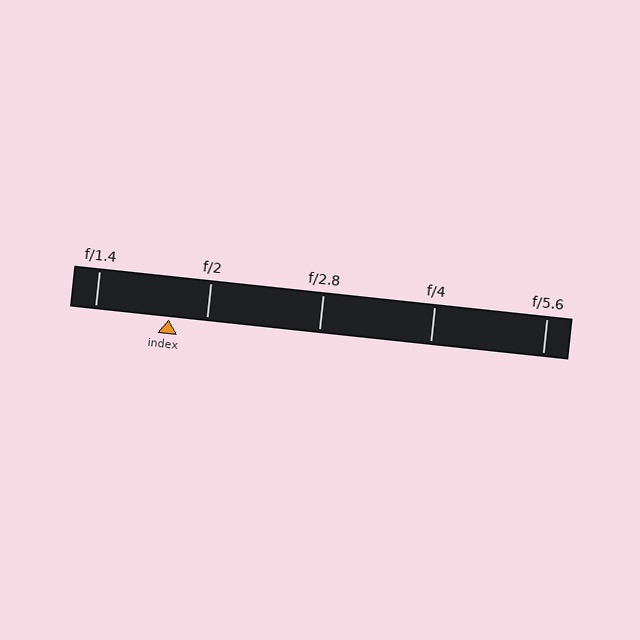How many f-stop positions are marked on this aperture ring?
There are 5 f-stop positions marked.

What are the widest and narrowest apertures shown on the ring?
The widest aperture shown is f/1.4 and the narrowest is f/5.6.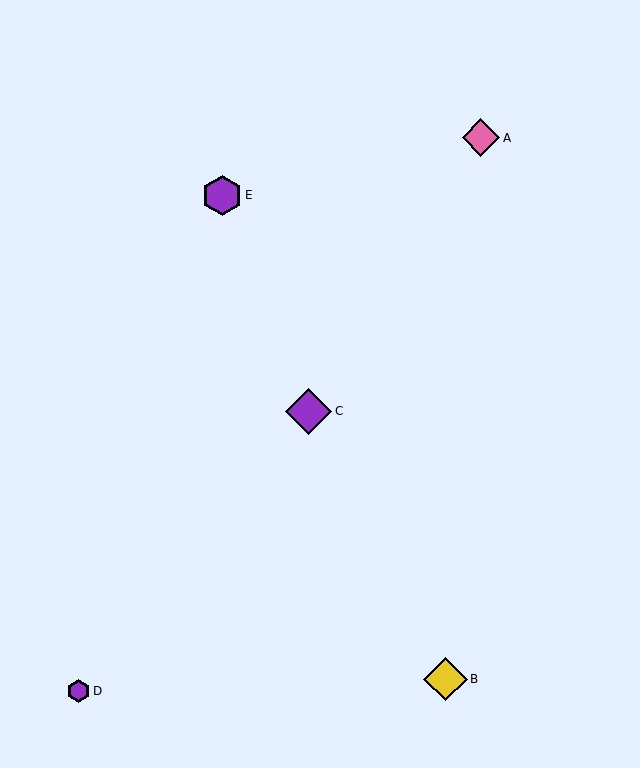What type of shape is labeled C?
Shape C is a purple diamond.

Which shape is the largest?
The purple diamond (labeled C) is the largest.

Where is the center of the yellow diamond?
The center of the yellow diamond is at (445, 679).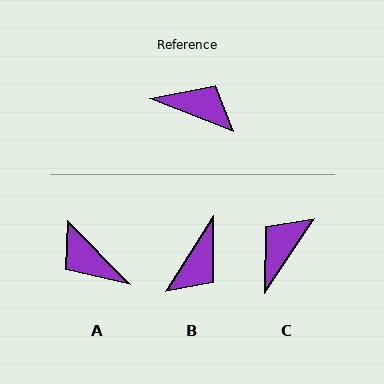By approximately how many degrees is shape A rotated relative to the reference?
Approximately 156 degrees counter-clockwise.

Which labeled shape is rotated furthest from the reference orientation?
A, about 156 degrees away.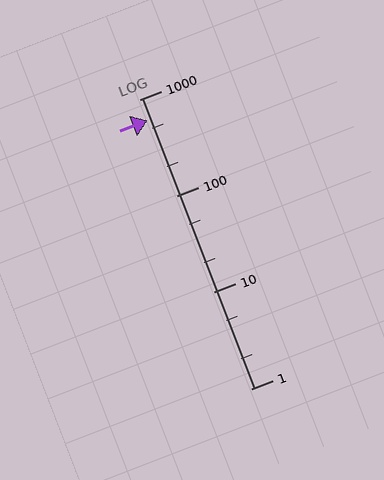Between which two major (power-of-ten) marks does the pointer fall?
The pointer is between 100 and 1000.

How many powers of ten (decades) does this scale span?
The scale spans 3 decades, from 1 to 1000.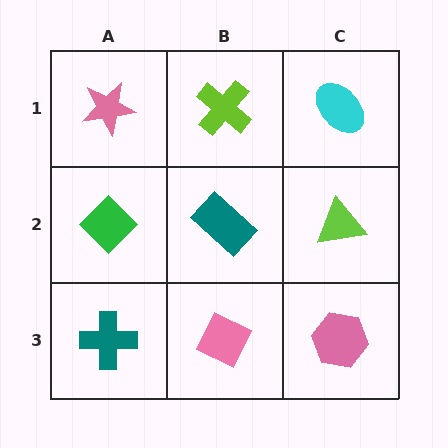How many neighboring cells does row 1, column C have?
2.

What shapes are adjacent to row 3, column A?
A green diamond (row 2, column A), a pink diamond (row 3, column B).